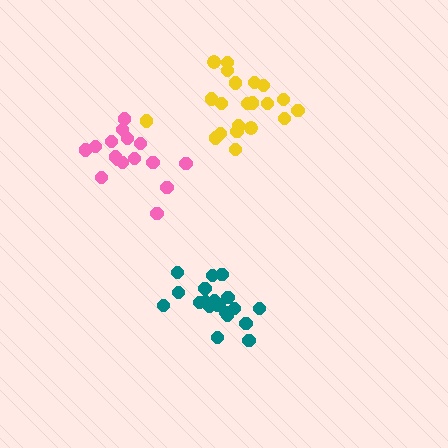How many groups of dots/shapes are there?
There are 3 groups.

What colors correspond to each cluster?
The clusters are colored: teal, pink, yellow.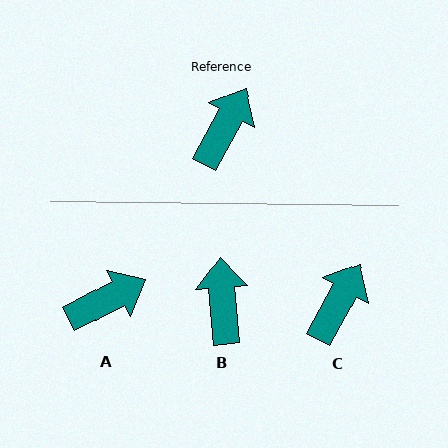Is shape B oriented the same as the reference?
No, it is off by about 34 degrees.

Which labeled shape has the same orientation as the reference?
C.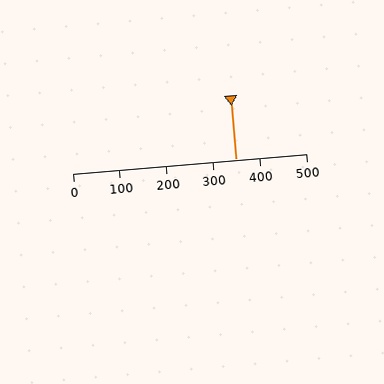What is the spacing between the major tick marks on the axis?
The major ticks are spaced 100 apart.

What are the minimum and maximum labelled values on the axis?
The axis runs from 0 to 500.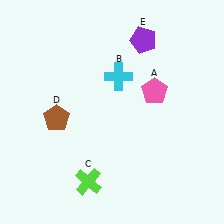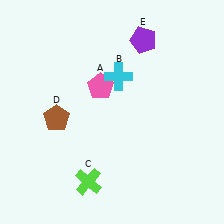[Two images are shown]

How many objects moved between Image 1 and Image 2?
1 object moved between the two images.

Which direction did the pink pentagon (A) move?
The pink pentagon (A) moved left.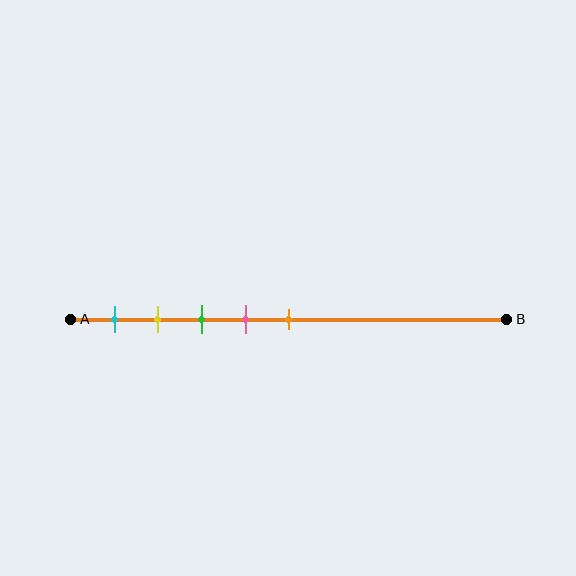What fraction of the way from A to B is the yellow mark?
The yellow mark is approximately 20% (0.2) of the way from A to B.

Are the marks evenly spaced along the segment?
Yes, the marks are approximately evenly spaced.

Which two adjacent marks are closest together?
The yellow and green marks are the closest adjacent pair.